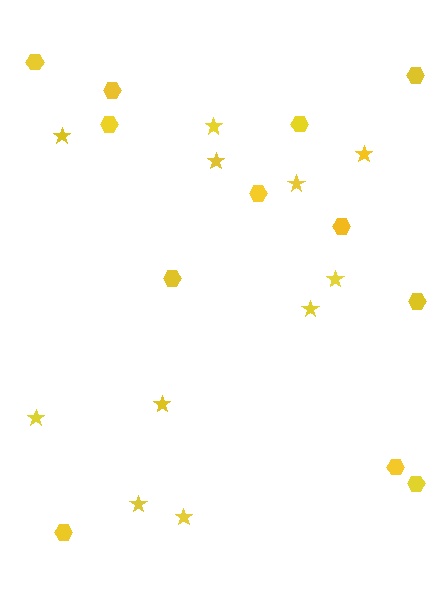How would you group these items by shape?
There are 2 groups: one group of hexagons (12) and one group of stars (11).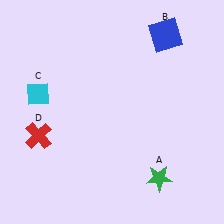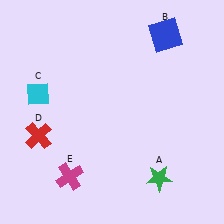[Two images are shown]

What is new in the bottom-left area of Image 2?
A magenta cross (E) was added in the bottom-left area of Image 2.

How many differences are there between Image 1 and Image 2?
There is 1 difference between the two images.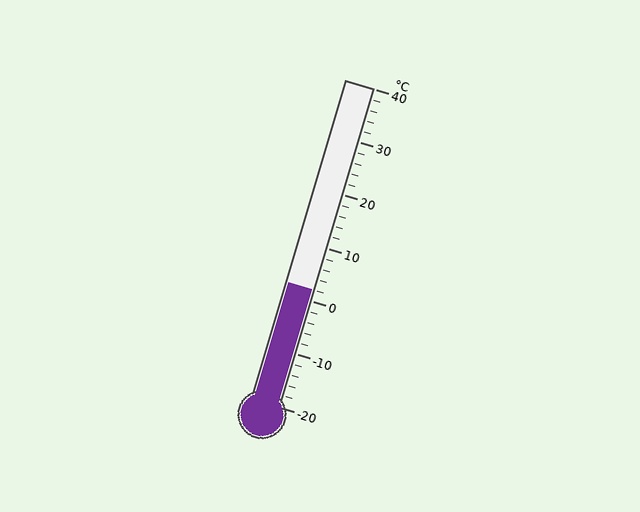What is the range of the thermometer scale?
The thermometer scale ranges from -20°C to 40°C.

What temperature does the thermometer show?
The thermometer shows approximately 2°C.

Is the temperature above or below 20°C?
The temperature is below 20°C.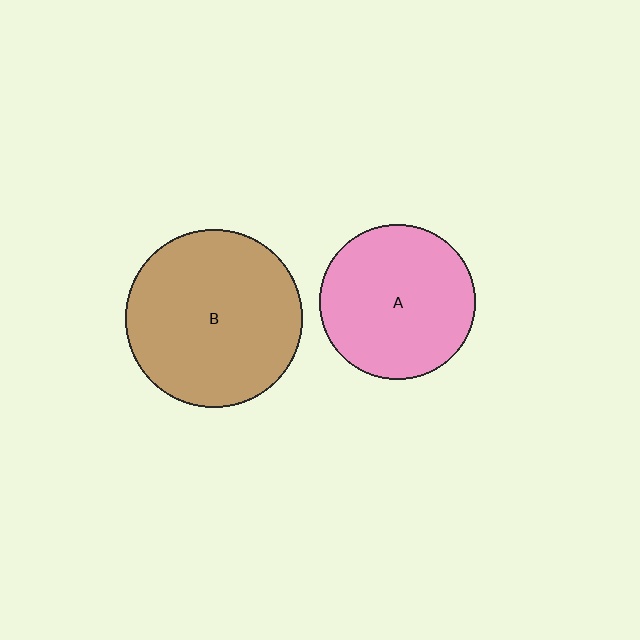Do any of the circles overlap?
No, none of the circles overlap.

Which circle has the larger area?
Circle B (brown).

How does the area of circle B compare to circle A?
Approximately 1.3 times.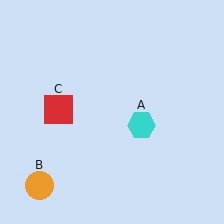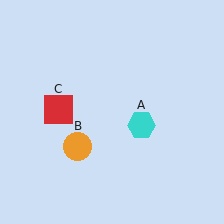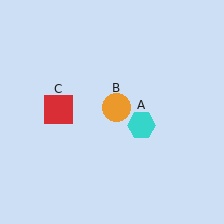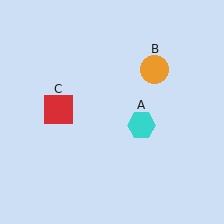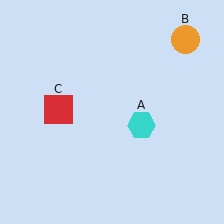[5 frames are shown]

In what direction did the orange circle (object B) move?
The orange circle (object B) moved up and to the right.